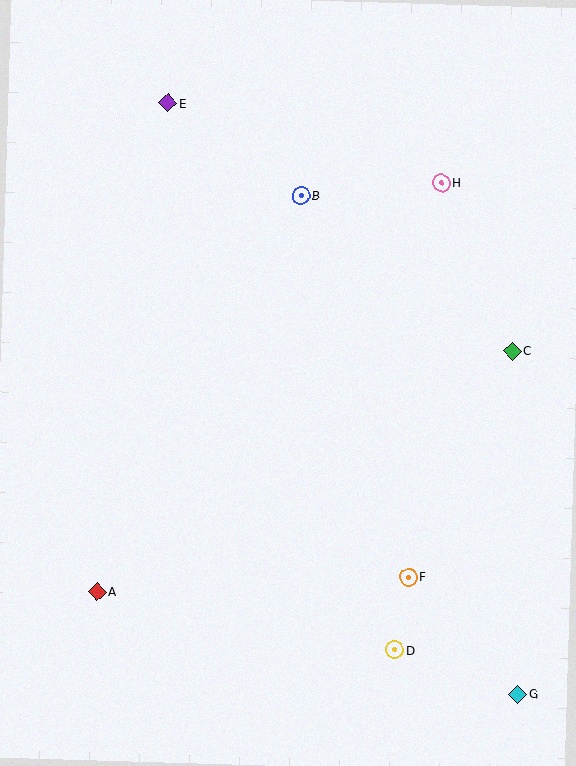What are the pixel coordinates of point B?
Point B is at (301, 196).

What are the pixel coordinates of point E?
Point E is at (168, 103).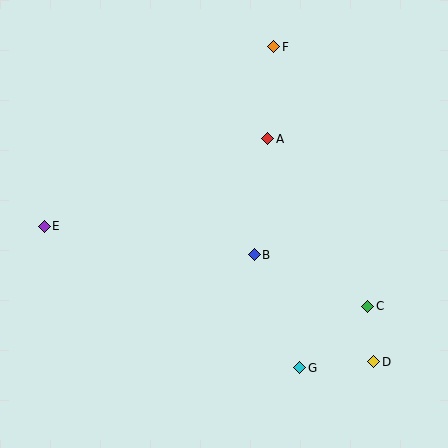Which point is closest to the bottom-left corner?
Point E is closest to the bottom-left corner.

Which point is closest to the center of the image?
Point B at (254, 255) is closest to the center.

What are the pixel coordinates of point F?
Point F is at (274, 47).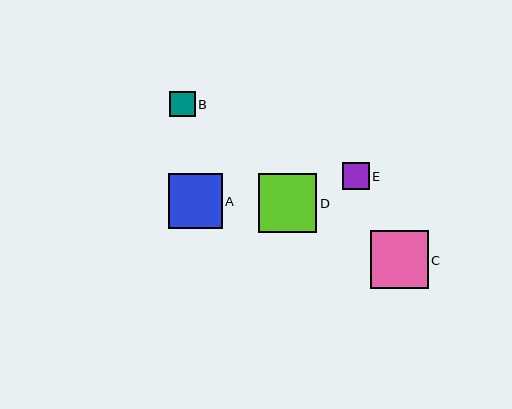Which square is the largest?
Square D is the largest with a size of approximately 59 pixels.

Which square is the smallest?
Square B is the smallest with a size of approximately 26 pixels.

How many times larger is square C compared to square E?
Square C is approximately 2.2 times the size of square E.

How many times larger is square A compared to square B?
Square A is approximately 2.1 times the size of square B.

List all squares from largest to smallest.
From largest to smallest: D, C, A, E, B.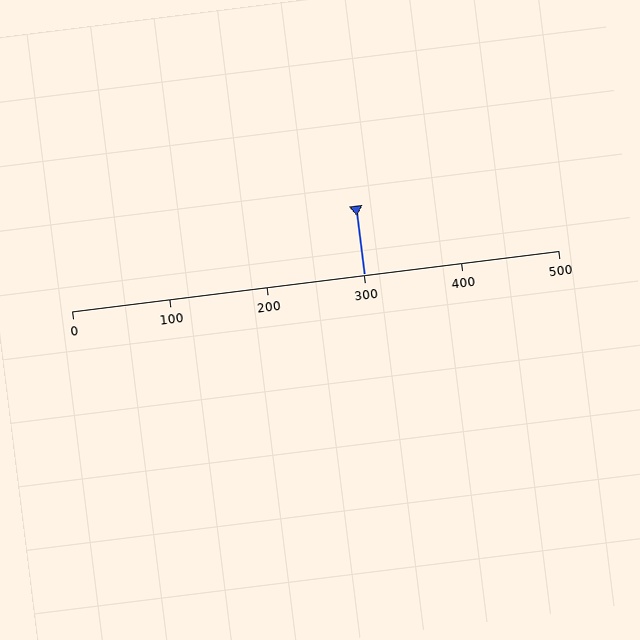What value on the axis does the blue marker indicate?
The marker indicates approximately 300.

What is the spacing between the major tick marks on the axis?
The major ticks are spaced 100 apart.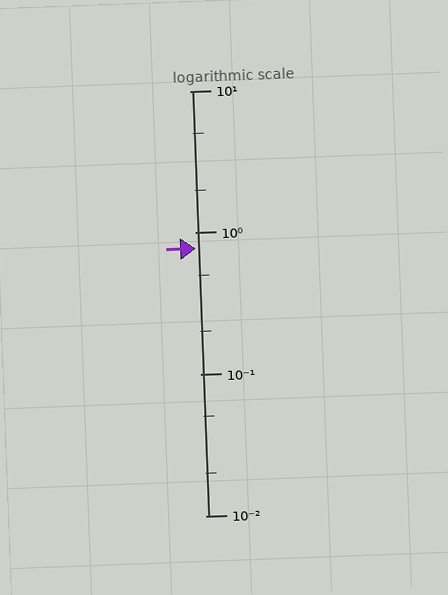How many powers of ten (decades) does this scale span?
The scale spans 3 decades, from 0.01 to 10.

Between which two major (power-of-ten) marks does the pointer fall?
The pointer is between 0.1 and 1.